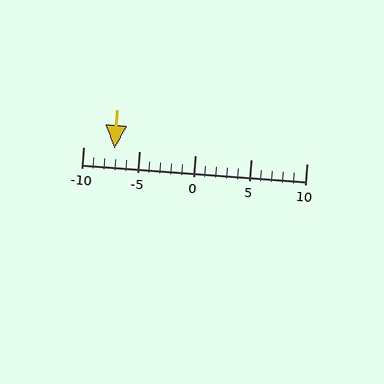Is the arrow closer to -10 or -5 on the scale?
The arrow is closer to -5.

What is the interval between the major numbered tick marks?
The major tick marks are spaced 5 units apart.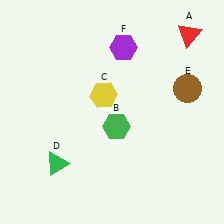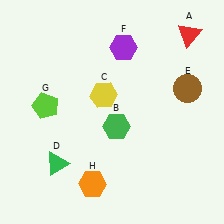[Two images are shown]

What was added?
A lime pentagon (G), an orange hexagon (H) were added in Image 2.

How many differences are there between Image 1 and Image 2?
There are 2 differences between the two images.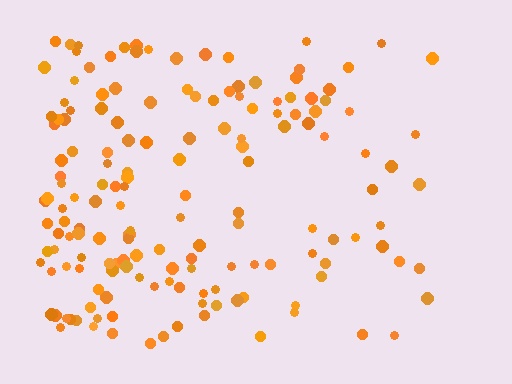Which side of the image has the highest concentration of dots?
The left.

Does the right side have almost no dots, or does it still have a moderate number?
Still a moderate number, just noticeably fewer than the left.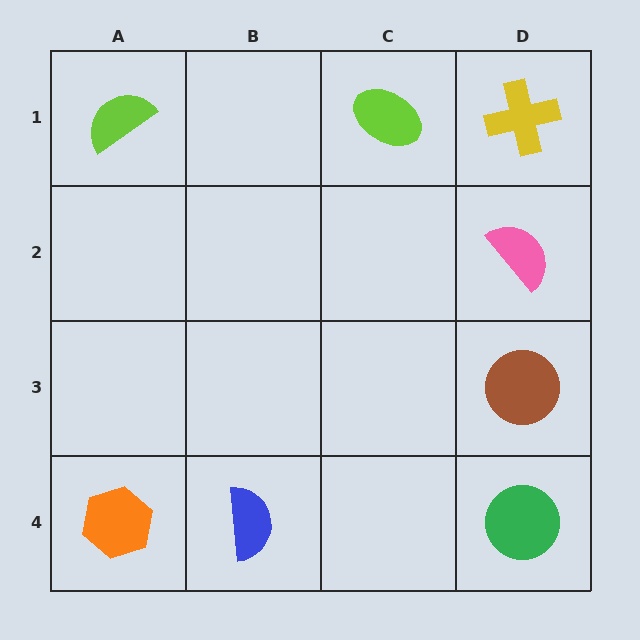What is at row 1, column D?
A yellow cross.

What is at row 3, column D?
A brown circle.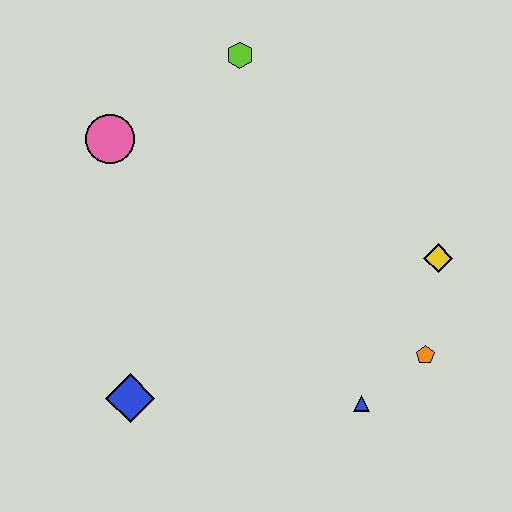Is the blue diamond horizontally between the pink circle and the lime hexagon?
Yes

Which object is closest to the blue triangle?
The orange pentagon is closest to the blue triangle.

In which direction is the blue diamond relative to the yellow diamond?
The blue diamond is to the left of the yellow diamond.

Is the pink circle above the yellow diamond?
Yes